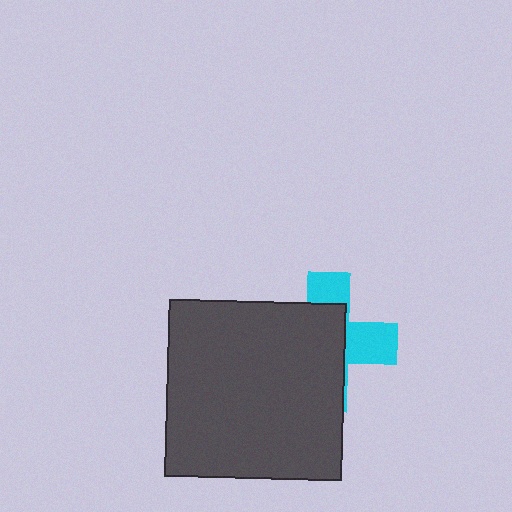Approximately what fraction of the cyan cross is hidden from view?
Roughly 62% of the cyan cross is hidden behind the dark gray square.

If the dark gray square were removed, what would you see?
You would see the complete cyan cross.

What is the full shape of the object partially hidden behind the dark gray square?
The partially hidden object is a cyan cross.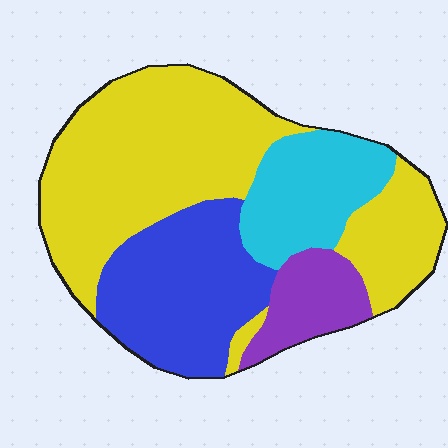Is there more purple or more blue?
Blue.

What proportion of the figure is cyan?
Cyan takes up about one sixth (1/6) of the figure.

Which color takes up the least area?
Purple, at roughly 10%.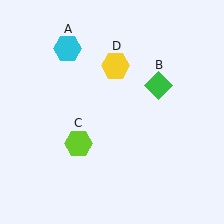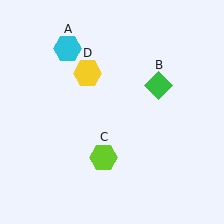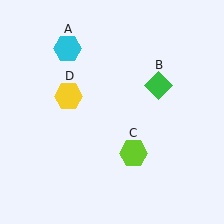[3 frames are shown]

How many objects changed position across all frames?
2 objects changed position: lime hexagon (object C), yellow hexagon (object D).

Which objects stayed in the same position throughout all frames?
Cyan hexagon (object A) and green diamond (object B) remained stationary.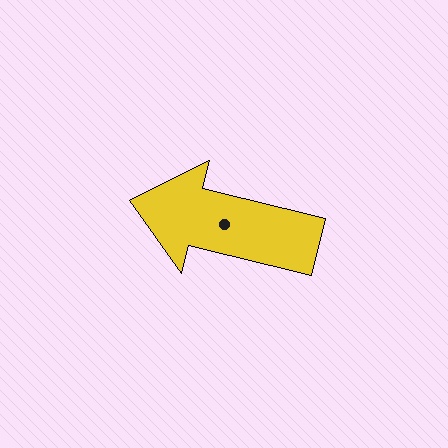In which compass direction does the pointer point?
West.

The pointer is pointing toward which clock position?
Roughly 9 o'clock.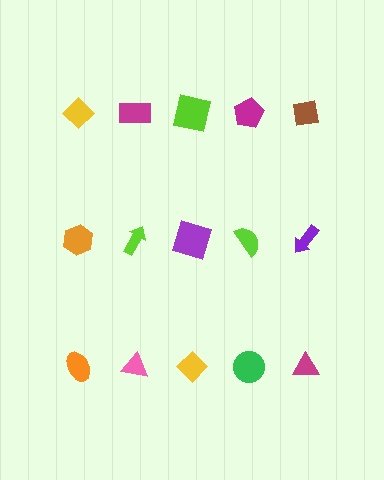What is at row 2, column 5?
A purple arrow.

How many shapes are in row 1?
5 shapes.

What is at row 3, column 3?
A yellow diamond.